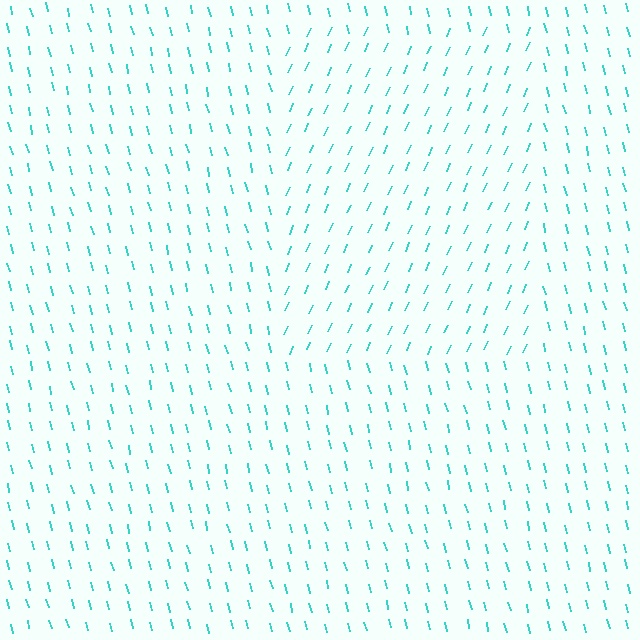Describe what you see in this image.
The image is filled with small cyan line segments. A rectangle region in the image has lines oriented differently from the surrounding lines, creating a visible texture boundary.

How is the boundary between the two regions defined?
The boundary is defined purely by a change in line orientation (approximately 38 degrees difference). All lines are the same color and thickness.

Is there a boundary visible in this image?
Yes, there is a texture boundary formed by a change in line orientation.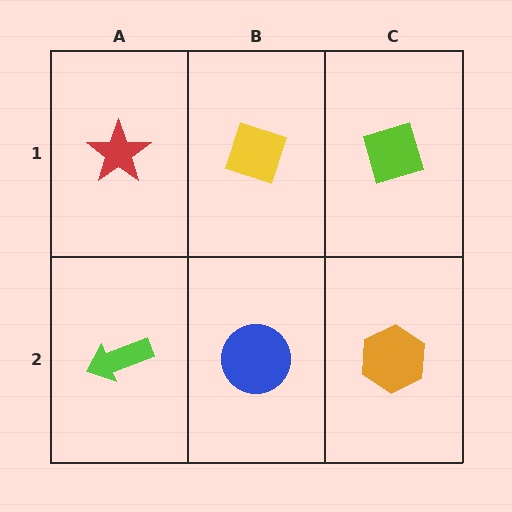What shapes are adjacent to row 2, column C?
A lime diamond (row 1, column C), a blue circle (row 2, column B).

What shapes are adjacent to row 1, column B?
A blue circle (row 2, column B), a red star (row 1, column A), a lime diamond (row 1, column C).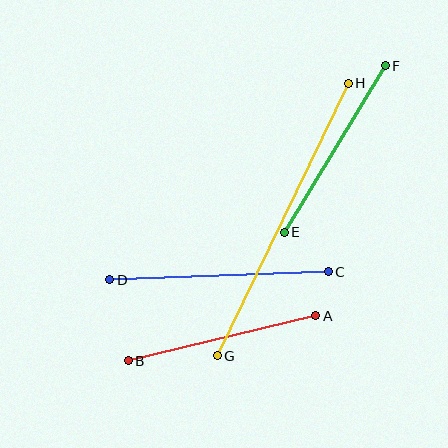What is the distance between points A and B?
The distance is approximately 193 pixels.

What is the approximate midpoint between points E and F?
The midpoint is at approximately (335, 149) pixels.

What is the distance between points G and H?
The distance is approximately 303 pixels.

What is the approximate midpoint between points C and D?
The midpoint is at approximately (219, 276) pixels.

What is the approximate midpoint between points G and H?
The midpoint is at approximately (283, 219) pixels.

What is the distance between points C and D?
The distance is approximately 218 pixels.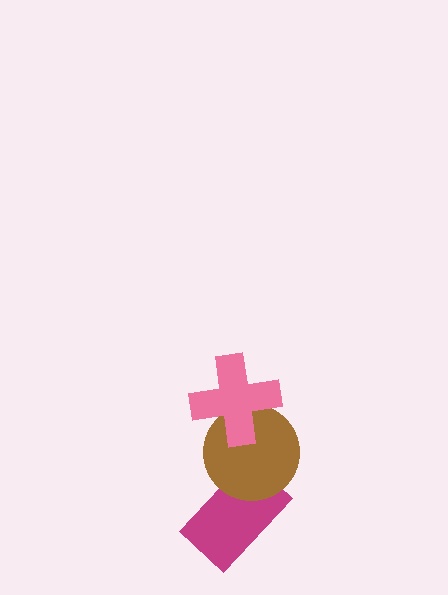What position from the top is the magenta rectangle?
The magenta rectangle is 3rd from the top.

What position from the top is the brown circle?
The brown circle is 2nd from the top.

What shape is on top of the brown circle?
The pink cross is on top of the brown circle.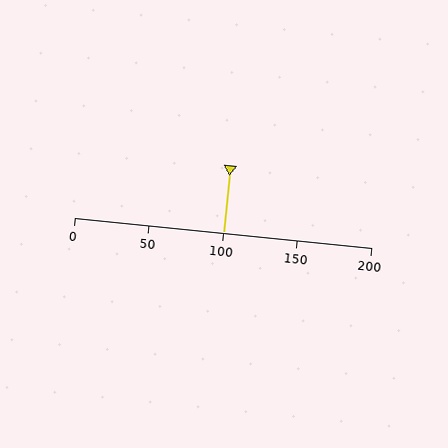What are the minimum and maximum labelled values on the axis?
The axis runs from 0 to 200.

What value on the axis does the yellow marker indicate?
The marker indicates approximately 100.